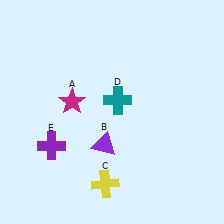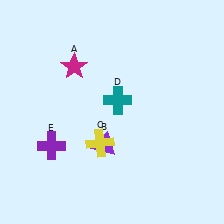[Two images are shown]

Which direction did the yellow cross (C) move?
The yellow cross (C) moved up.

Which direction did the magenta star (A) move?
The magenta star (A) moved up.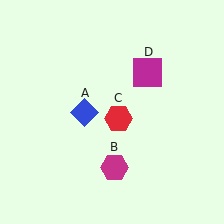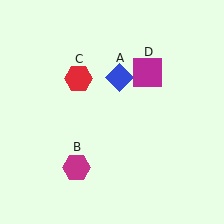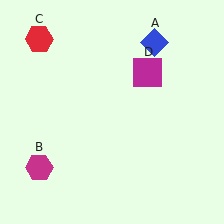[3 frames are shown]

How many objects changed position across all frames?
3 objects changed position: blue diamond (object A), magenta hexagon (object B), red hexagon (object C).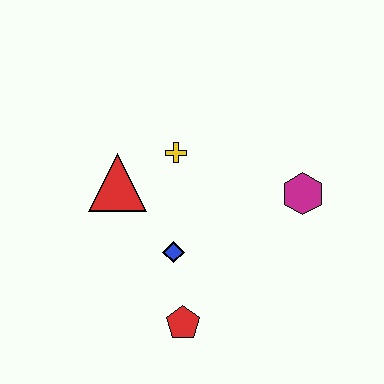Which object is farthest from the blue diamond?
The magenta hexagon is farthest from the blue diamond.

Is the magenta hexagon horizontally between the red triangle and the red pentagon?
No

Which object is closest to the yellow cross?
The red triangle is closest to the yellow cross.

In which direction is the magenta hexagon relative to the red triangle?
The magenta hexagon is to the right of the red triangle.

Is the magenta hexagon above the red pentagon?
Yes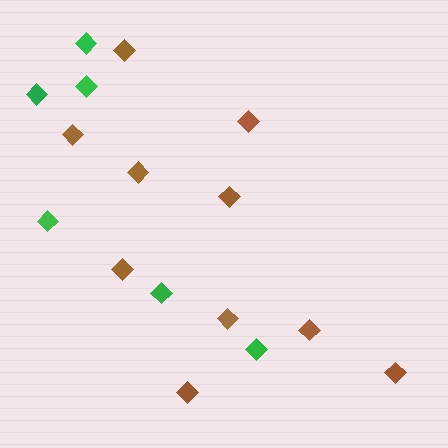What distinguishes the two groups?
There are 2 groups: one group of brown diamonds (10) and one group of green diamonds (6).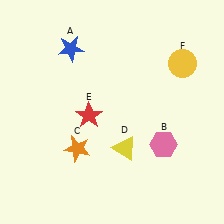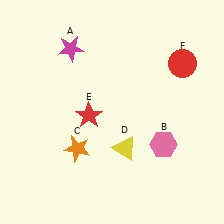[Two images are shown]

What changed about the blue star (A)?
In Image 1, A is blue. In Image 2, it changed to magenta.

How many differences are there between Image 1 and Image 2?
There are 2 differences between the two images.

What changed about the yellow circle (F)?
In Image 1, F is yellow. In Image 2, it changed to red.